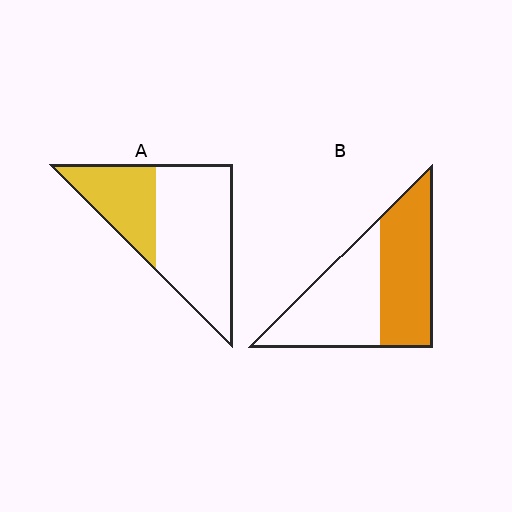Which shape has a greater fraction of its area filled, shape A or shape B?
Shape B.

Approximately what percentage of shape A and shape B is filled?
A is approximately 35% and B is approximately 50%.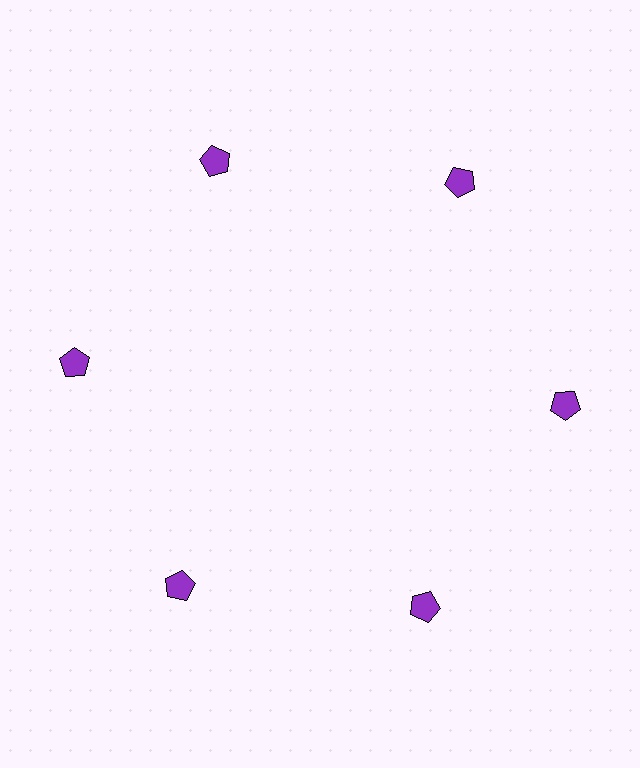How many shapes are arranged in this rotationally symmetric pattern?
There are 6 shapes, arranged in 6 groups of 1.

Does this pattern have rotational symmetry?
Yes, this pattern has 6-fold rotational symmetry. It looks the same after rotating 60 degrees around the center.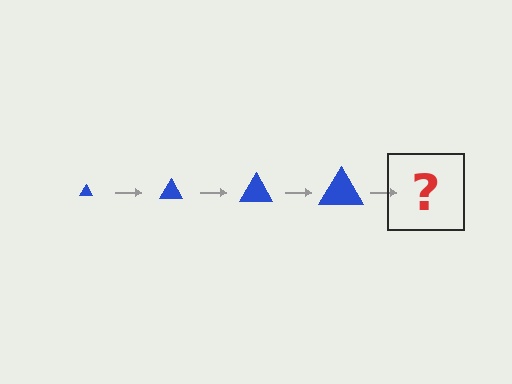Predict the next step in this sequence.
The next step is a blue triangle, larger than the previous one.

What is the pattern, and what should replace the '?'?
The pattern is that the triangle gets progressively larger each step. The '?' should be a blue triangle, larger than the previous one.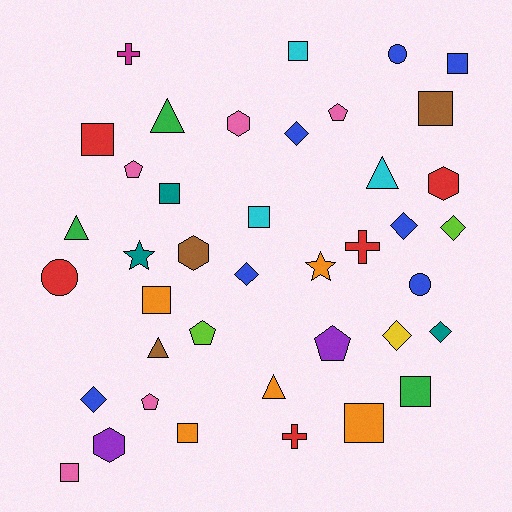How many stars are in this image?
There are 2 stars.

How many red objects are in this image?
There are 5 red objects.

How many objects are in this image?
There are 40 objects.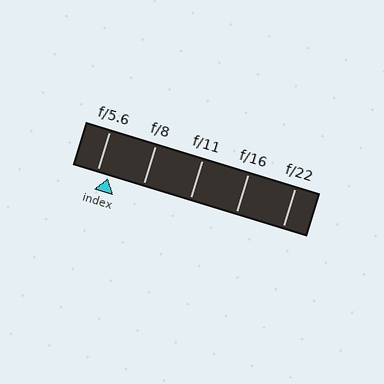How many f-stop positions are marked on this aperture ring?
There are 5 f-stop positions marked.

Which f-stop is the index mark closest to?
The index mark is closest to f/5.6.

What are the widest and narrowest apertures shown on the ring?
The widest aperture shown is f/5.6 and the narrowest is f/22.